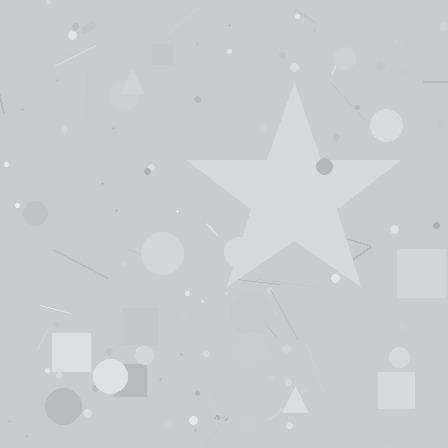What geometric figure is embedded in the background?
A star is embedded in the background.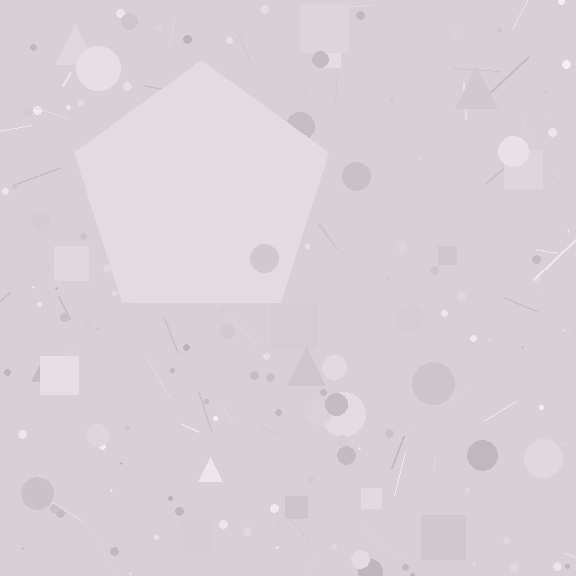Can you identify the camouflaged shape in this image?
The camouflaged shape is a pentagon.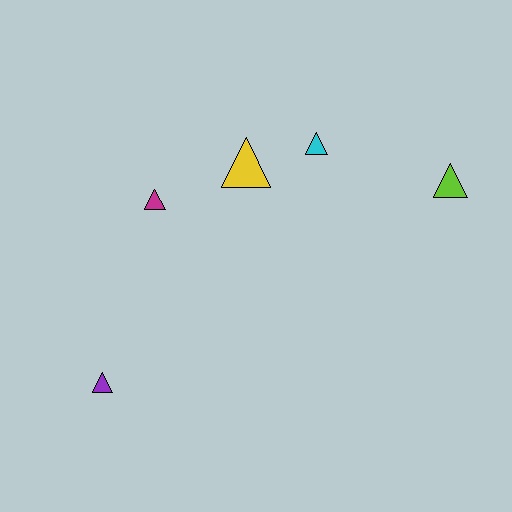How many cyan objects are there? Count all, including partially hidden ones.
There is 1 cyan object.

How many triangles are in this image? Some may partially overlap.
There are 5 triangles.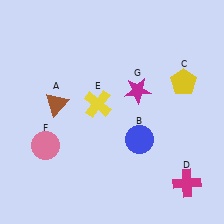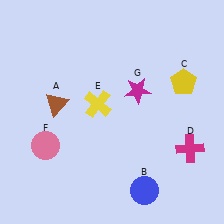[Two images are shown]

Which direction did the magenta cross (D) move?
The magenta cross (D) moved up.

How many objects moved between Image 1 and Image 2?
2 objects moved between the two images.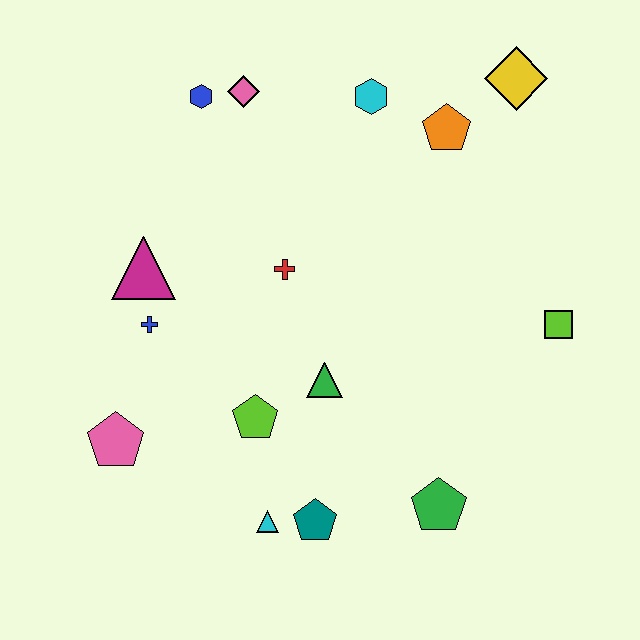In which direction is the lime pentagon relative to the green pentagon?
The lime pentagon is to the left of the green pentagon.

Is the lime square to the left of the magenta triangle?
No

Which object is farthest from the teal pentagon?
The yellow diamond is farthest from the teal pentagon.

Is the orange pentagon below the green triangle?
No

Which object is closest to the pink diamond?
The blue hexagon is closest to the pink diamond.